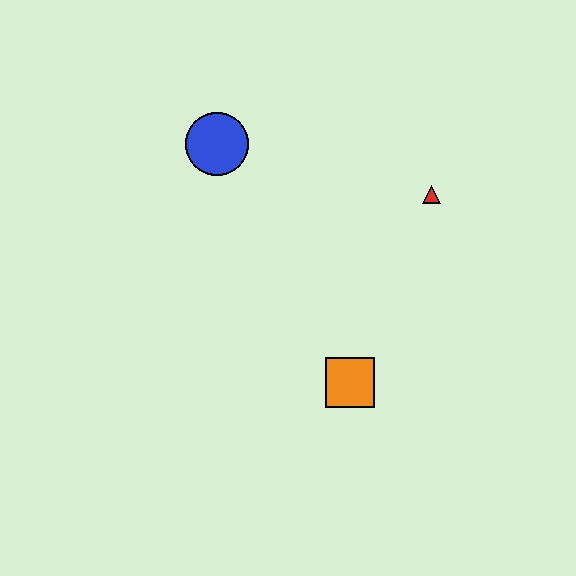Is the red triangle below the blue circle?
Yes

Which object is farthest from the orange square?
The blue circle is farthest from the orange square.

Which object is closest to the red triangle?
The orange square is closest to the red triangle.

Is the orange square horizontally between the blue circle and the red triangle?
Yes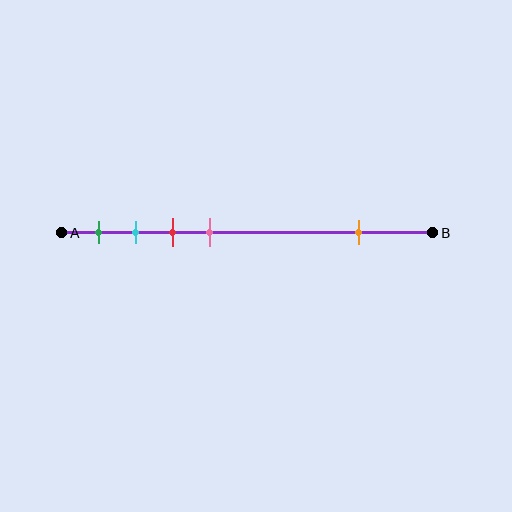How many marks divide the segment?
There are 5 marks dividing the segment.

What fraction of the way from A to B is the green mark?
The green mark is approximately 10% (0.1) of the way from A to B.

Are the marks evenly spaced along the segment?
No, the marks are not evenly spaced.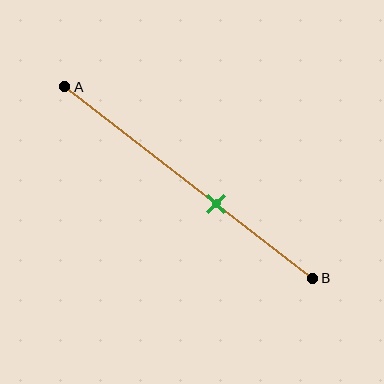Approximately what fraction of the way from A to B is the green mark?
The green mark is approximately 60% of the way from A to B.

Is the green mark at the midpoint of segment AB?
No, the mark is at about 60% from A, not at the 50% midpoint.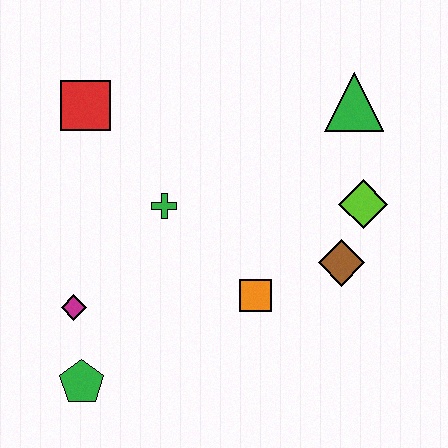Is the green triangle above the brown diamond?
Yes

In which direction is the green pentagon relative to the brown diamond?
The green pentagon is to the left of the brown diamond.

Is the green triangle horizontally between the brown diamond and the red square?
No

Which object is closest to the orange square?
The brown diamond is closest to the orange square.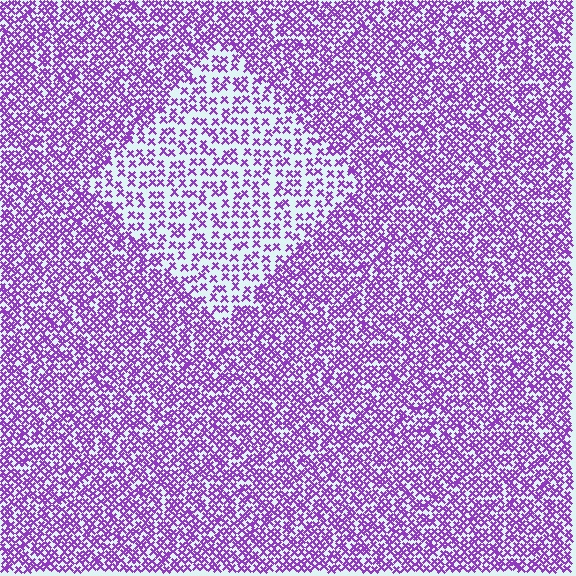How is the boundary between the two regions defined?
The boundary is defined by a change in element density (approximately 2.0x ratio). All elements are the same color, size, and shape.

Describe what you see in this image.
The image contains small purple elements arranged at two different densities. A diamond-shaped region is visible where the elements are less densely packed than the surrounding area.